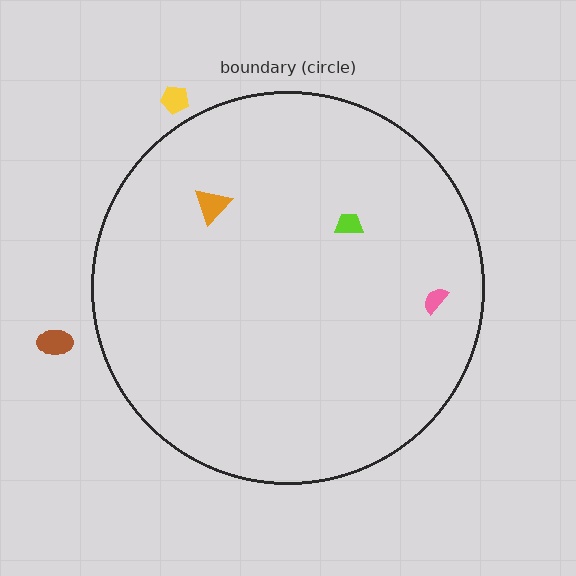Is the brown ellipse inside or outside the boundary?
Outside.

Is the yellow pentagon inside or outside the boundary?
Outside.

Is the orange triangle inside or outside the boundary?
Inside.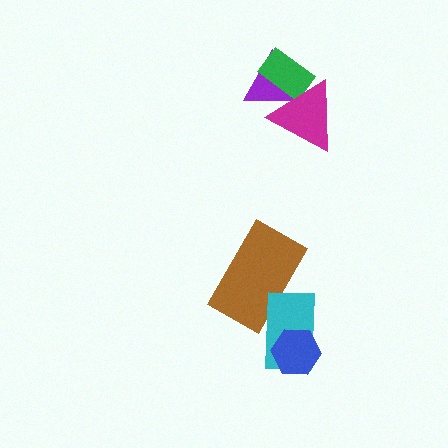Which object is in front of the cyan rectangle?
The blue hexagon is in front of the cyan rectangle.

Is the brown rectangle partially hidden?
Yes, it is partially covered by another shape.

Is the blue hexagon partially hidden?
No, no other shape covers it.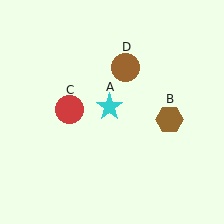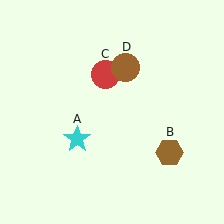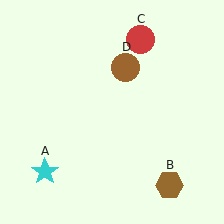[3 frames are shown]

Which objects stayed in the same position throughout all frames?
Brown circle (object D) remained stationary.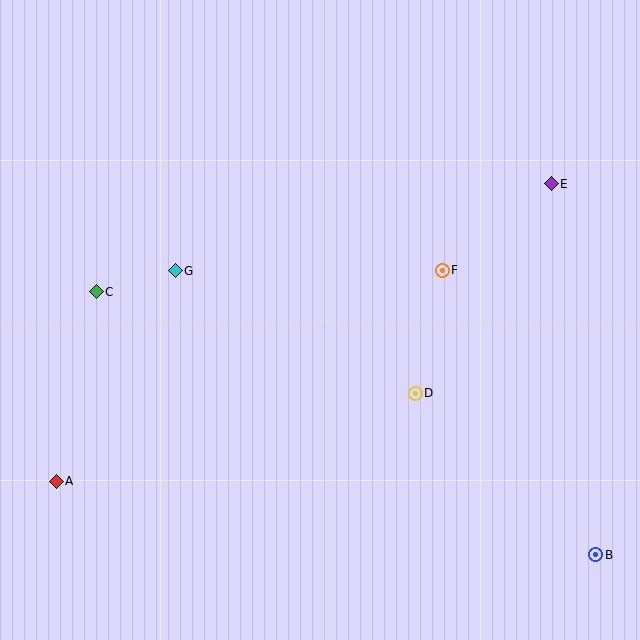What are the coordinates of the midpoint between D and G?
The midpoint between D and G is at (295, 332).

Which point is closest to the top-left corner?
Point C is closest to the top-left corner.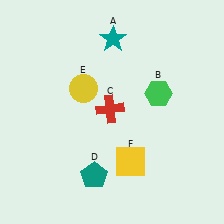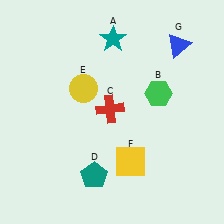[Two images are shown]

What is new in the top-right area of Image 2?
A blue triangle (G) was added in the top-right area of Image 2.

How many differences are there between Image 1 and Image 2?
There is 1 difference between the two images.